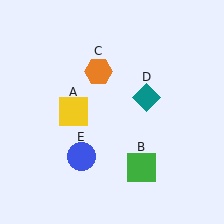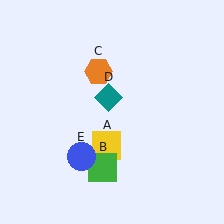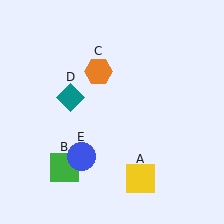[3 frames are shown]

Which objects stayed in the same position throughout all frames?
Orange hexagon (object C) and blue circle (object E) remained stationary.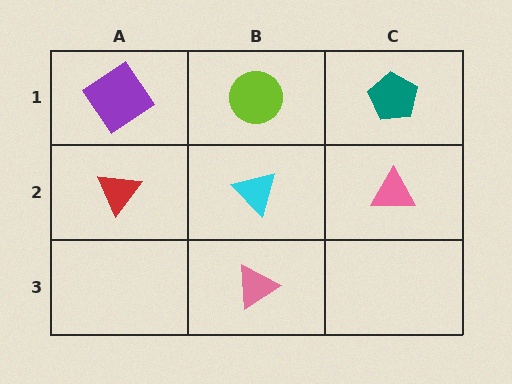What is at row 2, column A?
A red triangle.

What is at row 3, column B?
A pink triangle.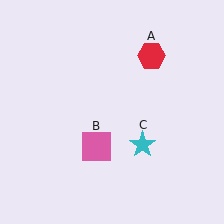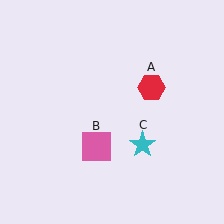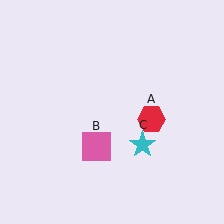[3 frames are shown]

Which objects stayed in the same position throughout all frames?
Pink square (object B) and cyan star (object C) remained stationary.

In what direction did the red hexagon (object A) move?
The red hexagon (object A) moved down.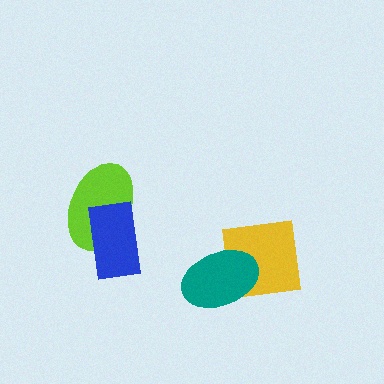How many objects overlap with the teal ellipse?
1 object overlaps with the teal ellipse.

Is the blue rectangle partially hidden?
No, no other shape covers it.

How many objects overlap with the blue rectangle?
1 object overlaps with the blue rectangle.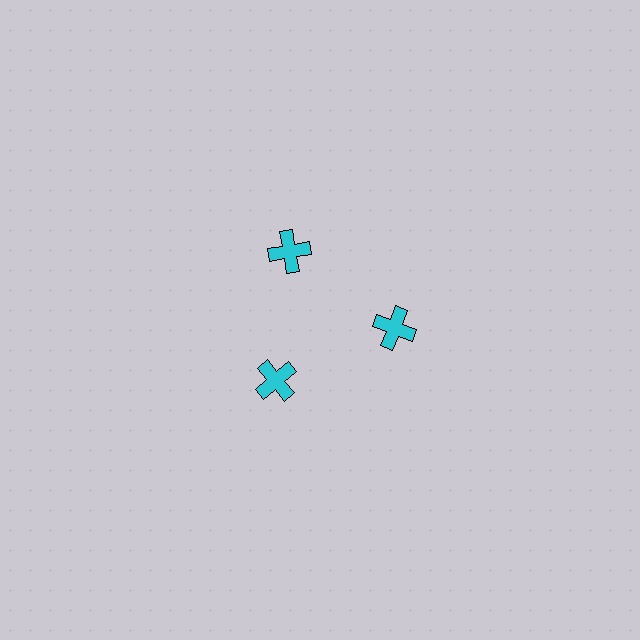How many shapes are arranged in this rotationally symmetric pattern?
There are 3 shapes, arranged in 3 groups of 1.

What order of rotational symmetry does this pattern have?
This pattern has 3-fold rotational symmetry.